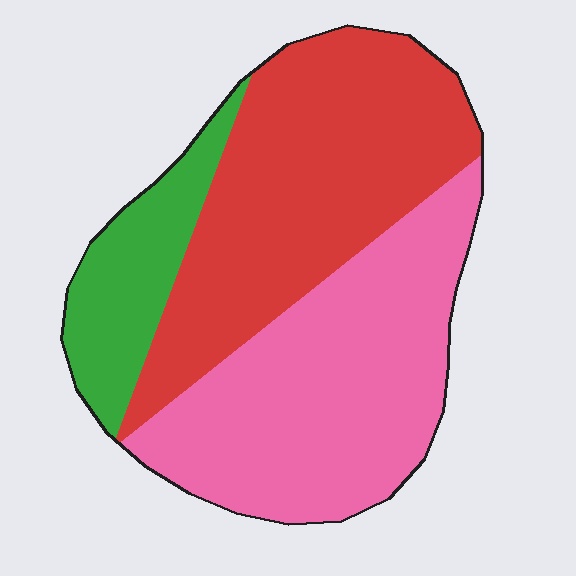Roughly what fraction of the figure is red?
Red covers roughly 40% of the figure.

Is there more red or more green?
Red.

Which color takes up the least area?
Green, at roughly 15%.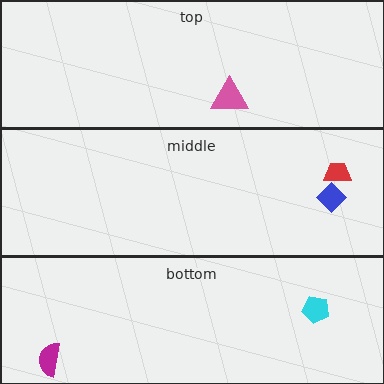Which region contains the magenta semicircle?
The bottom region.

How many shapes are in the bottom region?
2.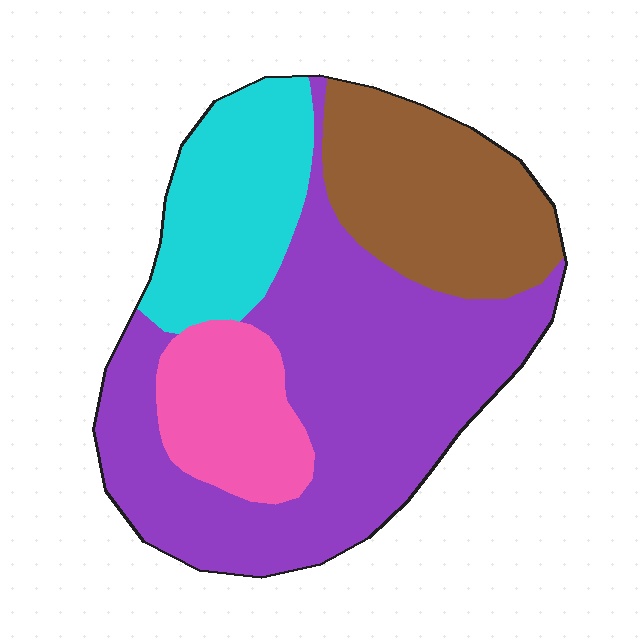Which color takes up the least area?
Pink, at roughly 15%.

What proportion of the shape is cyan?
Cyan covers 18% of the shape.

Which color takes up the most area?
Purple, at roughly 45%.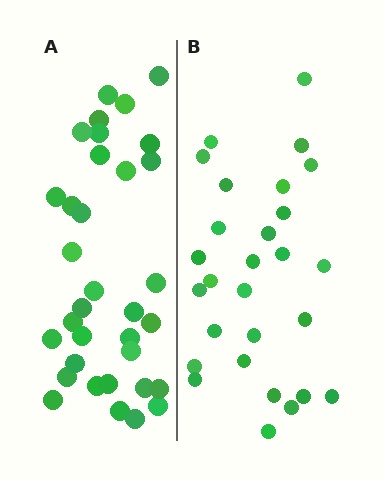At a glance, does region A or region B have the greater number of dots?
Region A (the left region) has more dots.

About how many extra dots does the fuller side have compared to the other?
Region A has about 6 more dots than region B.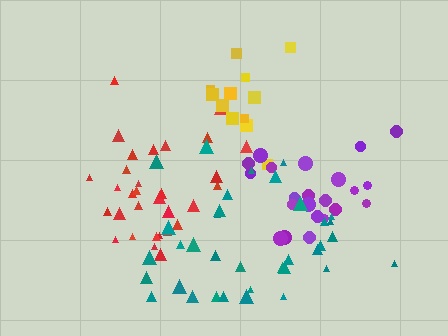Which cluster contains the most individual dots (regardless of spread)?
Teal (35).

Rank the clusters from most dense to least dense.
yellow, red, purple, teal.